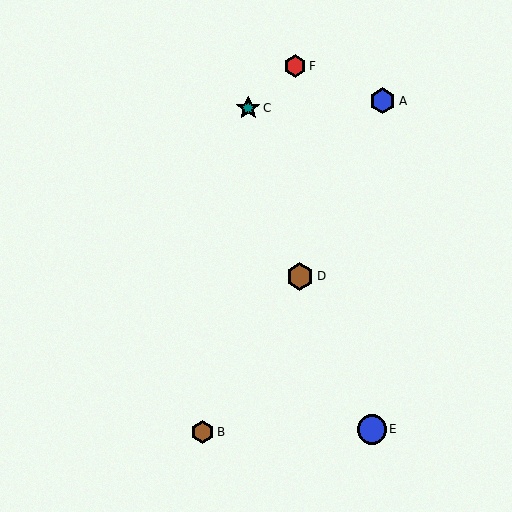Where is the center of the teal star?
The center of the teal star is at (248, 108).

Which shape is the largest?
The blue circle (labeled E) is the largest.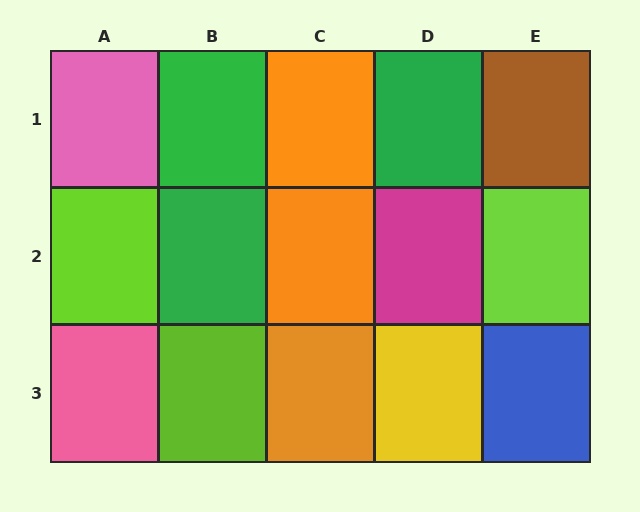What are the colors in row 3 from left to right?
Pink, lime, orange, yellow, blue.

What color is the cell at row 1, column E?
Brown.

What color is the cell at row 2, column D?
Magenta.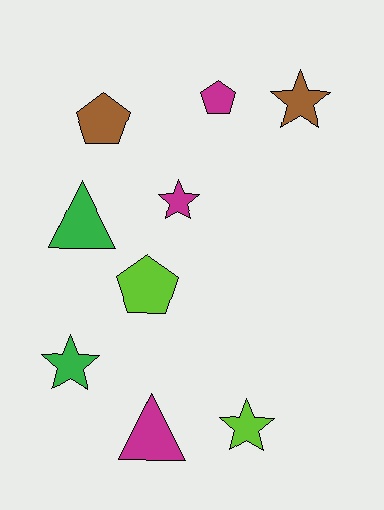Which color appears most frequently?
Magenta, with 3 objects.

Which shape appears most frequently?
Star, with 4 objects.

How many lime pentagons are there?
There is 1 lime pentagon.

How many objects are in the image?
There are 9 objects.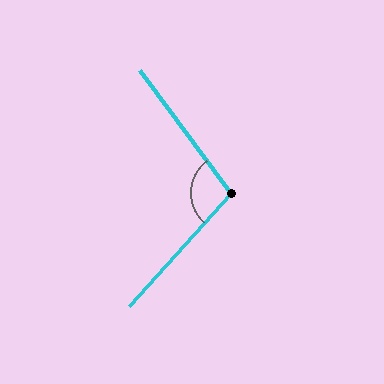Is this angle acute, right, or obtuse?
It is obtuse.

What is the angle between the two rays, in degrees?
Approximately 102 degrees.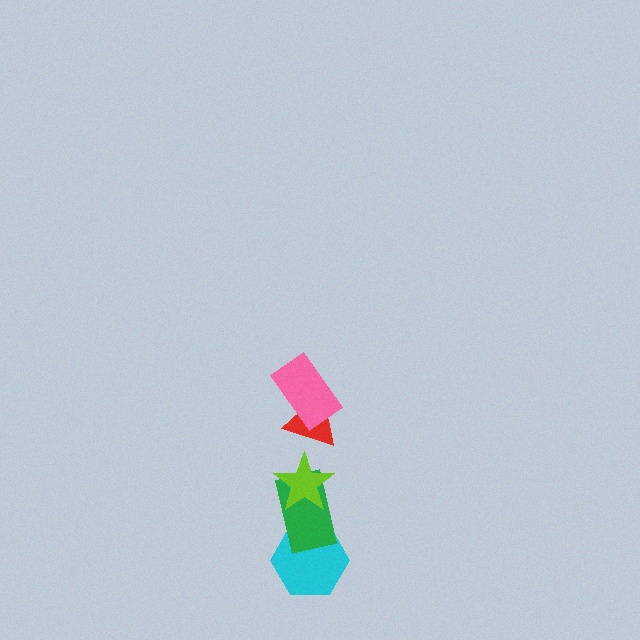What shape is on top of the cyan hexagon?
The green rectangle is on top of the cyan hexagon.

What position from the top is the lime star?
The lime star is 3rd from the top.